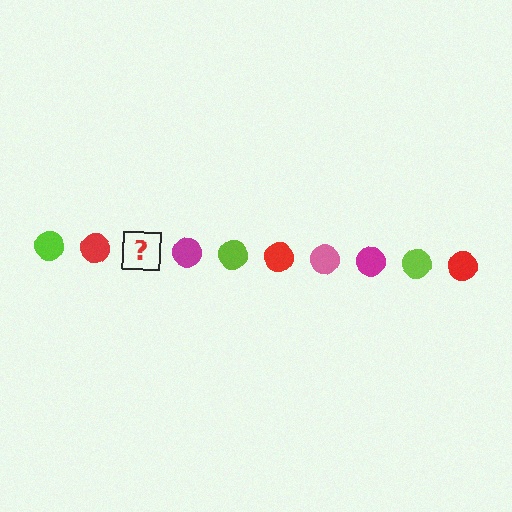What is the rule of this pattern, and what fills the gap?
The rule is that the pattern cycles through lime, red, pink, magenta circles. The gap should be filled with a pink circle.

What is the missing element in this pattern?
The missing element is a pink circle.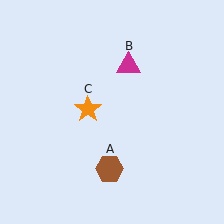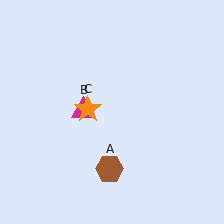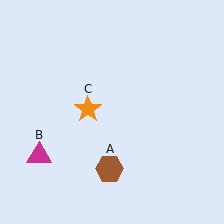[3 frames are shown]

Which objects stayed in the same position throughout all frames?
Brown hexagon (object A) and orange star (object C) remained stationary.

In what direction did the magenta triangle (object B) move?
The magenta triangle (object B) moved down and to the left.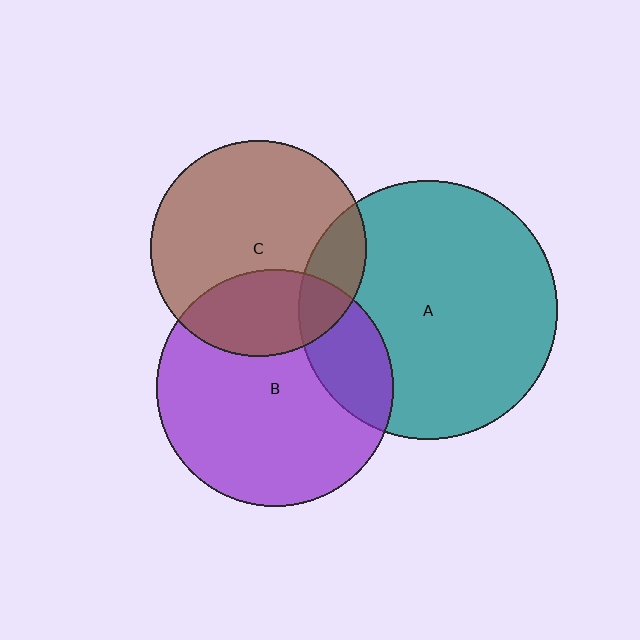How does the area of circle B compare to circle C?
Approximately 1.2 times.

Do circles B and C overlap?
Yes.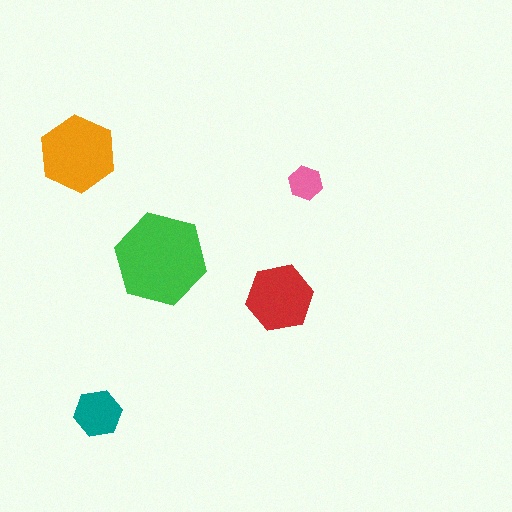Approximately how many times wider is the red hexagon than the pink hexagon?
About 2 times wider.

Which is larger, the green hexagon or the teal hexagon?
The green one.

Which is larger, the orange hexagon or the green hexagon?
The green one.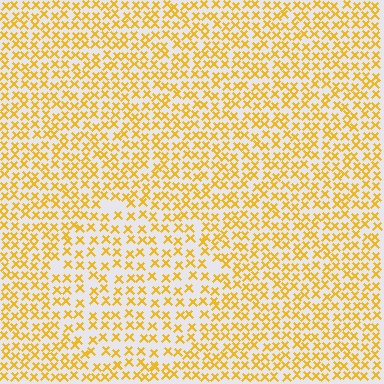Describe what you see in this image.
The image contains small yellow elements arranged at two different densities. A circle-shaped region is visible where the elements are less densely packed than the surrounding area.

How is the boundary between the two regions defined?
The boundary is defined by a change in element density (approximately 1.5x ratio). All elements are the same color, size, and shape.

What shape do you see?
I see a circle.